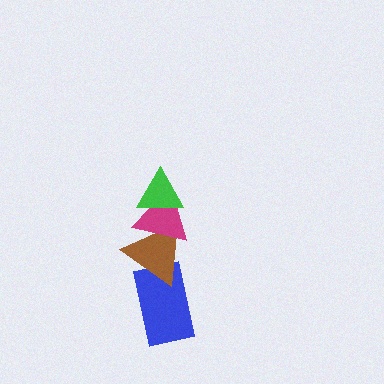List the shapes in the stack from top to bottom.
From top to bottom: the green triangle, the magenta triangle, the brown triangle, the blue rectangle.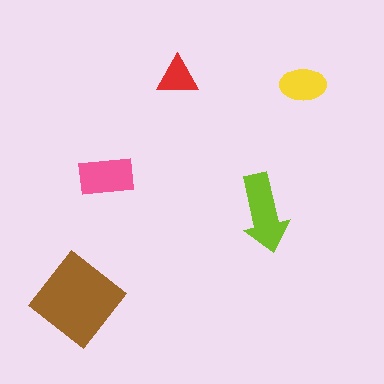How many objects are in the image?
There are 5 objects in the image.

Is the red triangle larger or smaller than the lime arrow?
Smaller.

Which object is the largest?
The brown diamond.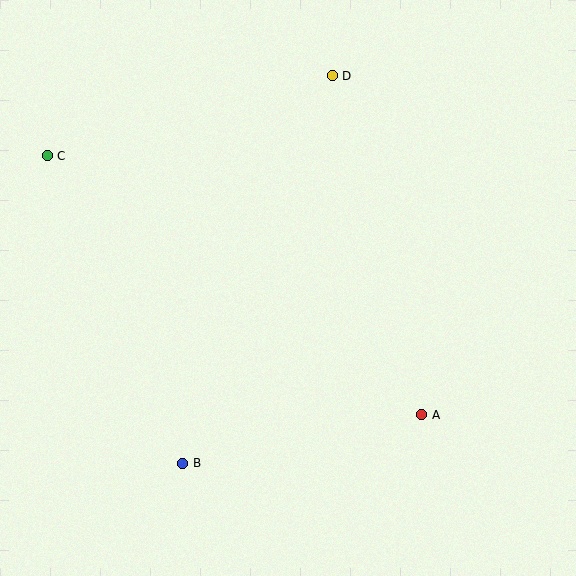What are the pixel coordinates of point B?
Point B is at (183, 463).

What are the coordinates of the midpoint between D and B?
The midpoint between D and B is at (258, 269).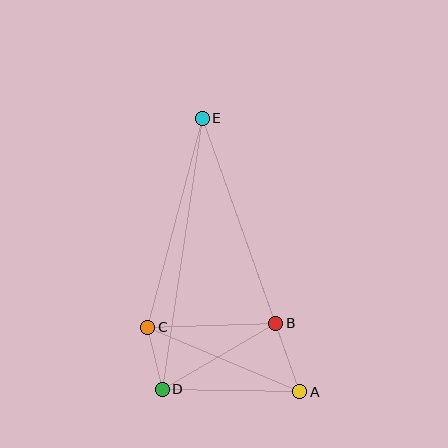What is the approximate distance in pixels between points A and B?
The distance between A and B is approximately 73 pixels.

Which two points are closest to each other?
Points C and D are closest to each other.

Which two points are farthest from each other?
Points A and E are farthest from each other.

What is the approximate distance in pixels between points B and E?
The distance between B and E is approximately 218 pixels.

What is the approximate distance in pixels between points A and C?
The distance between A and C is approximately 165 pixels.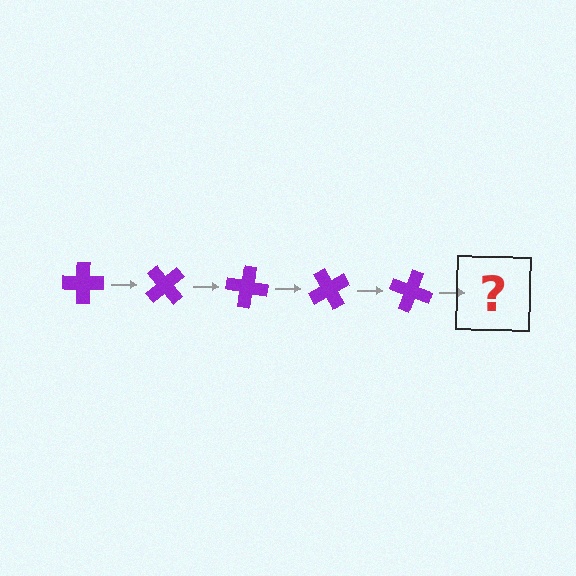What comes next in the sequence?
The next element should be a purple cross rotated 250 degrees.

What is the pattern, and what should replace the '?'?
The pattern is that the cross rotates 50 degrees each step. The '?' should be a purple cross rotated 250 degrees.